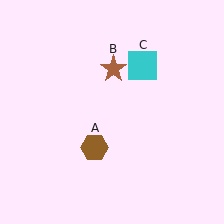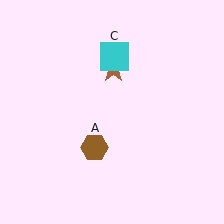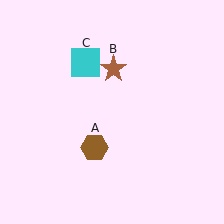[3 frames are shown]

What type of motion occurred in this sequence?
The cyan square (object C) rotated counterclockwise around the center of the scene.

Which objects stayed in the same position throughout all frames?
Brown hexagon (object A) and brown star (object B) remained stationary.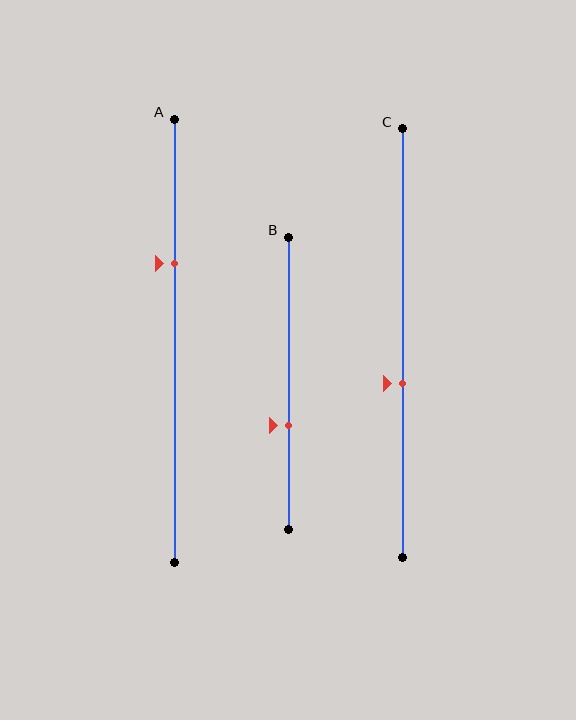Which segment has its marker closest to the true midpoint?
Segment C has its marker closest to the true midpoint.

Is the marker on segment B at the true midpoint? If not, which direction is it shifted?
No, the marker on segment B is shifted downward by about 14% of the segment length.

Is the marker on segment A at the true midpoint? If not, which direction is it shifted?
No, the marker on segment A is shifted upward by about 17% of the segment length.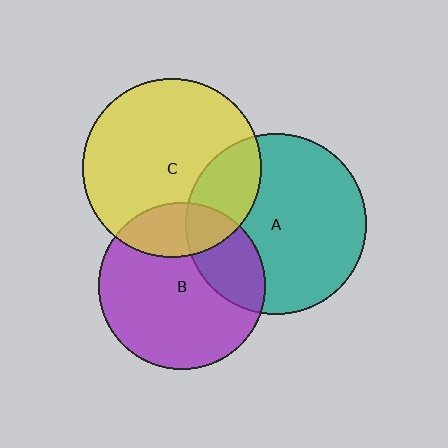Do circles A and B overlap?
Yes.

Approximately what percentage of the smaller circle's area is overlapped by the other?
Approximately 25%.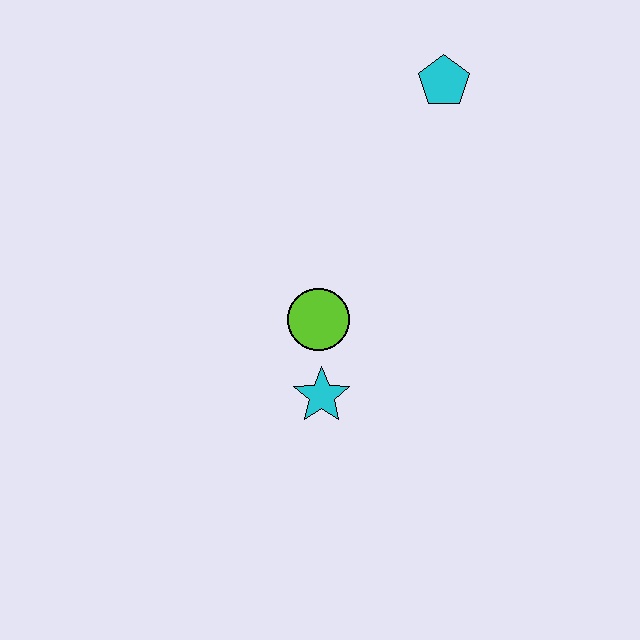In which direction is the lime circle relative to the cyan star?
The lime circle is above the cyan star.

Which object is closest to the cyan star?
The lime circle is closest to the cyan star.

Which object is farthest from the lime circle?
The cyan pentagon is farthest from the lime circle.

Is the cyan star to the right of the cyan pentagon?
No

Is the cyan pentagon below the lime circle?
No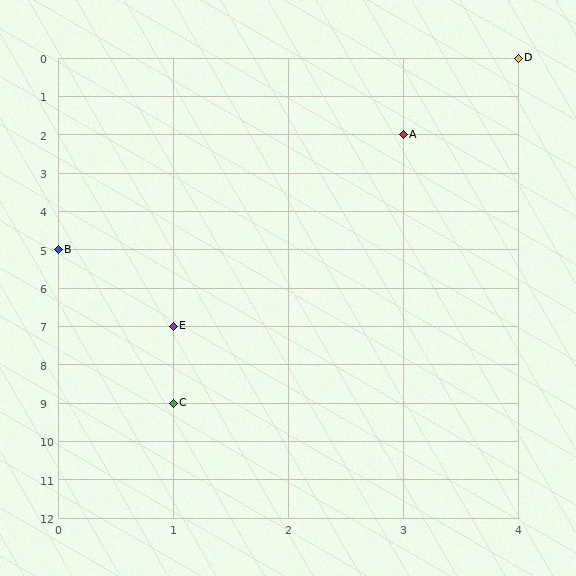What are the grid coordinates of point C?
Point C is at grid coordinates (1, 9).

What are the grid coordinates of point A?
Point A is at grid coordinates (3, 2).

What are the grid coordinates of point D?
Point D is at grid coordinates (4, 0).